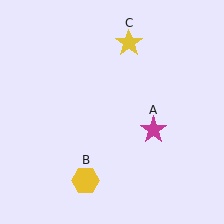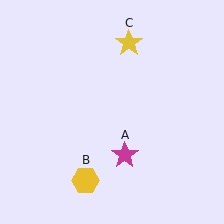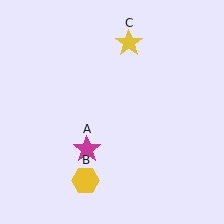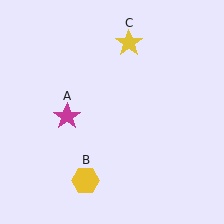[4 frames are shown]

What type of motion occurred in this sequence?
The magenta star (object A) rotated clockwise around the center of the scene.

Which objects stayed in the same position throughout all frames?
Yellow hexagon (object B) and yellow star (object C) remained stationary.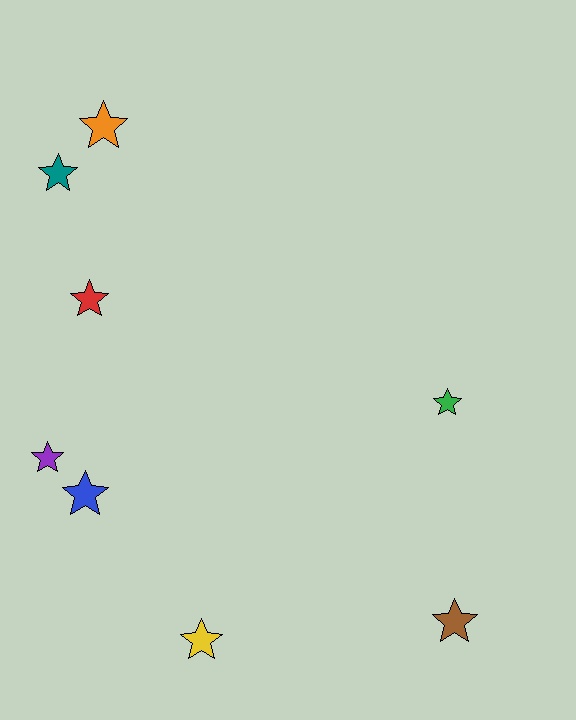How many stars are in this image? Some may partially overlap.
There are 8 stars.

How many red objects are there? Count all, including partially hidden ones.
There is 1 red object.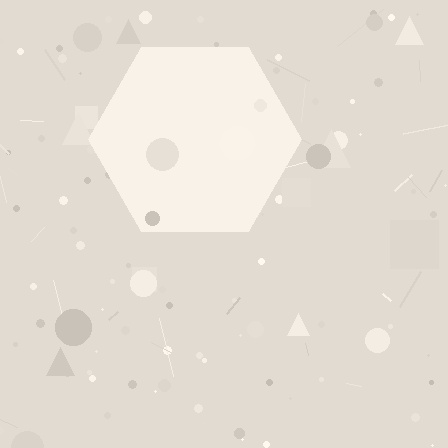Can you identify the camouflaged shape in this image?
The camouflaged shape is a hexagon.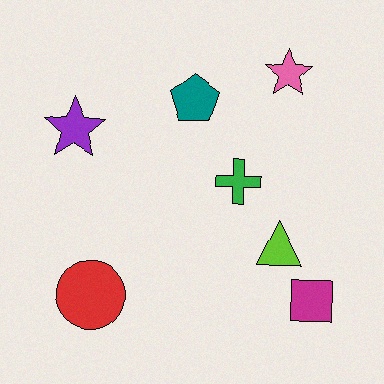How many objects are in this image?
There are 7 objects.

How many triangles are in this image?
There is 1 triangle.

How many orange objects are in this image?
There are no orange objects.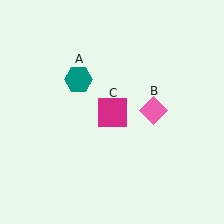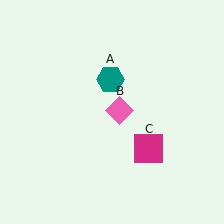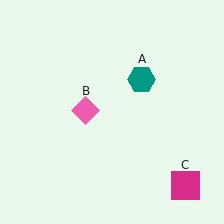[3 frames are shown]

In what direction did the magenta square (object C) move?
The magenta square (object C) moved down and to the right.